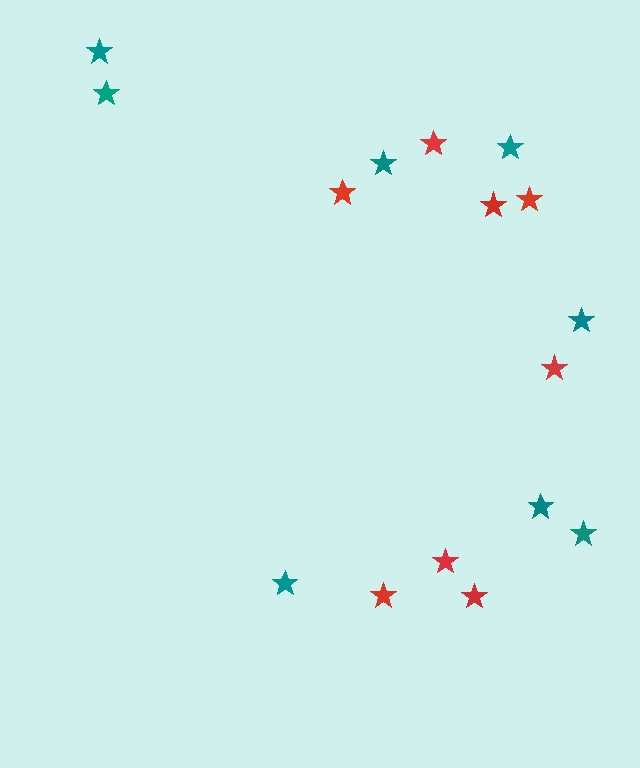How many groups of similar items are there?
There are 2 groups: one group of red stars (8) and one group of teal stars (8).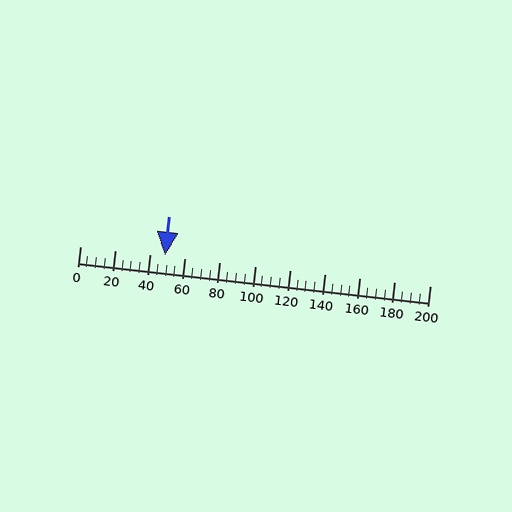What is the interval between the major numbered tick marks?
The major tick marks are spaced 20 units apart.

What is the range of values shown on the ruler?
The ruler shows values from 0 to 200.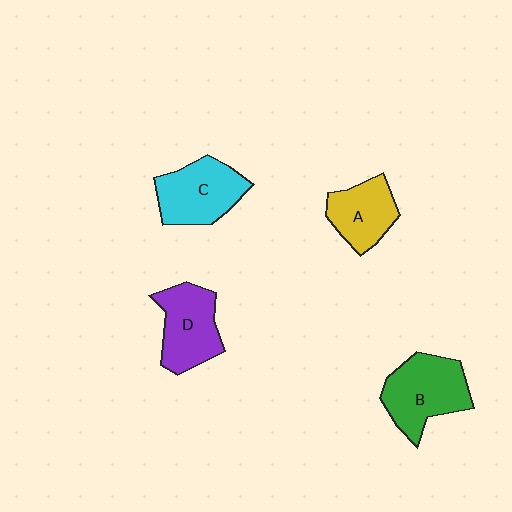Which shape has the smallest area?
Shape A (yellow).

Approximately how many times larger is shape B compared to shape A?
Approximately 1.4 times.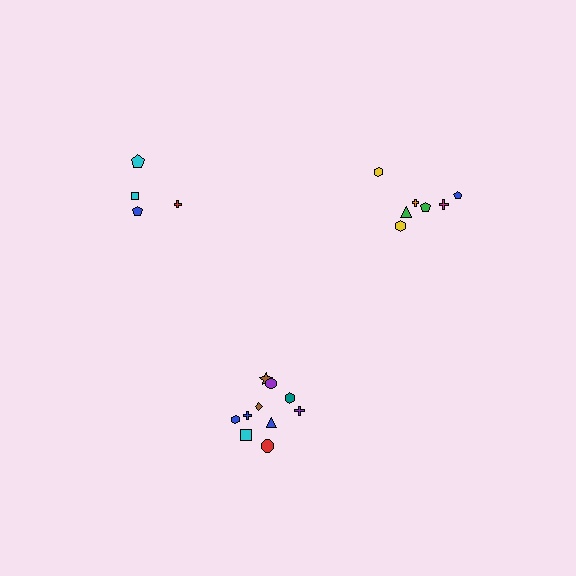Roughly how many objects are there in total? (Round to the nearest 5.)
Roughly 20 objects in total.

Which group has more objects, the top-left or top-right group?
The top-right group.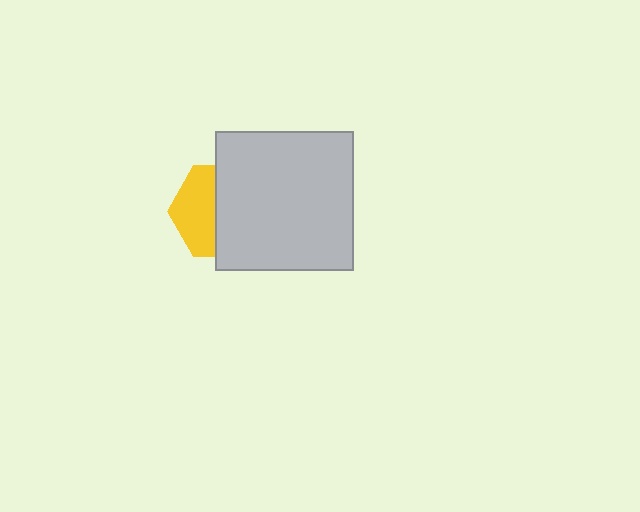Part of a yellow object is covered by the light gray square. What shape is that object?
It is a hexagon.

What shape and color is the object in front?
The object in front is a light gray square.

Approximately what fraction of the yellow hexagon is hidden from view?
Roughly 56% of the yellow hexagon is hidden behind the light gray square.